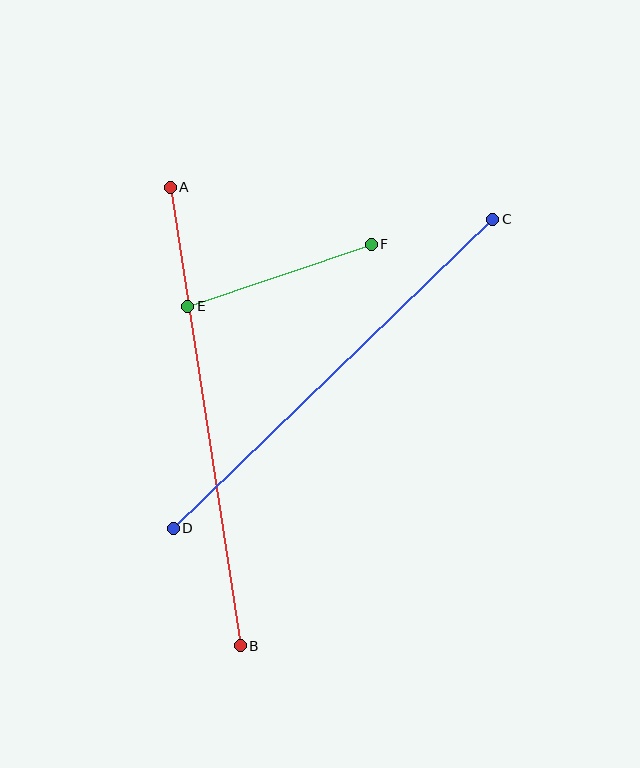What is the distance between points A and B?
The distance is approximately 464 pixels.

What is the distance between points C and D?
The distance is approximately 445 pixels.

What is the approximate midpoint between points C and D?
The midpoint is at approximately (333, 374) pixels.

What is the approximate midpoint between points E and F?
The midpoint is at approximately (279, 275) pixels.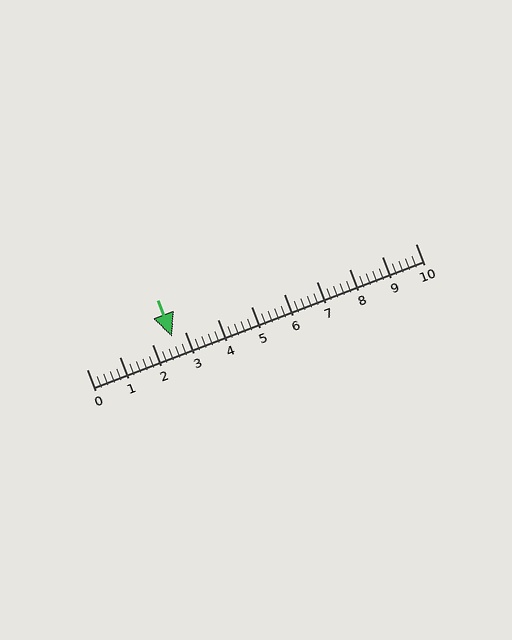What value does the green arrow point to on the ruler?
The green arrow points to approximately 2.6.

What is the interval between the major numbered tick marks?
The major tick marks are spaced 1 units apart.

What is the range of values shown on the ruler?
The ruler shows values from 0 to 10.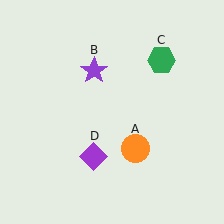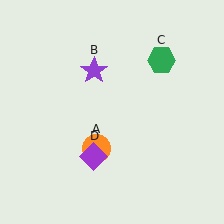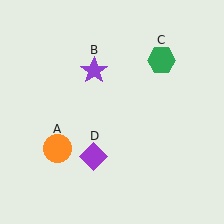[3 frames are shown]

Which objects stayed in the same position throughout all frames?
Purple star (object B) and green hexagon (object C) and purple diamond (object D) remained stationary.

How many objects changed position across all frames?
1 object changed position: orange circle (object A).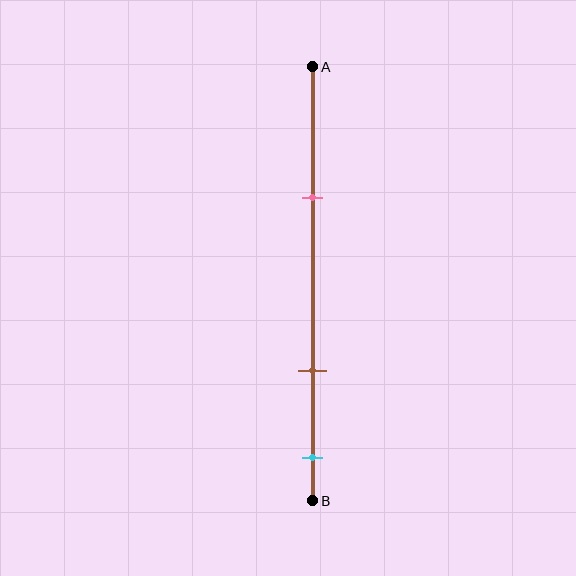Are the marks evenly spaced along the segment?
No, the marks are not evenly spaced.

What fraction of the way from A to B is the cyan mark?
The cyan mark is approximately 90% (0.9) of the way from A to B.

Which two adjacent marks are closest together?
The brown and cyan marks are the closest adjacent pair.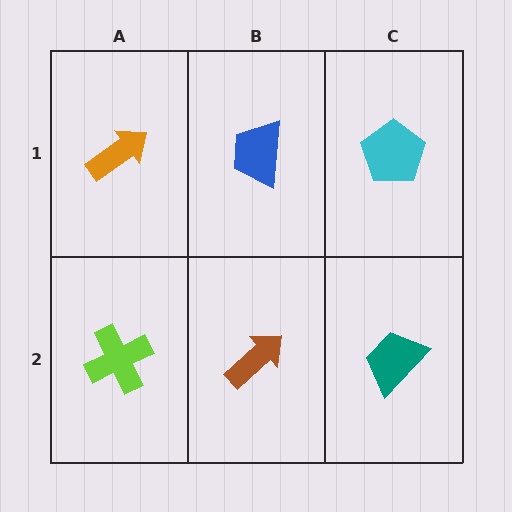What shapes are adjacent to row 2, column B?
A blue trapezoid (row 1, column B), a lime cross (row 2, column A), a teal trapezoid (row 2, column C).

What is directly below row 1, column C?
A teal trapezoid.